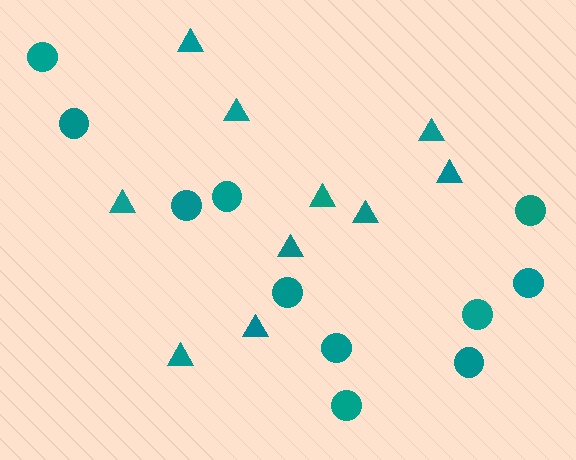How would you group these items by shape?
There are 2 groups: one group of triangles (10) and one group of circles (11).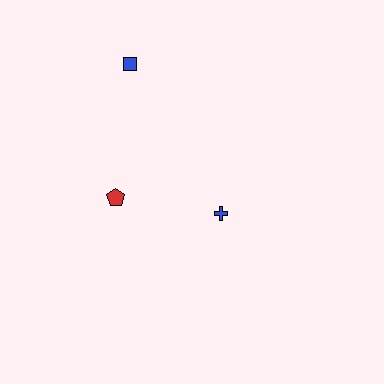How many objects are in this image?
There are 3 objects.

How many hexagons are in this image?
There are no hexagons.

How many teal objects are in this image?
There are no teal objects.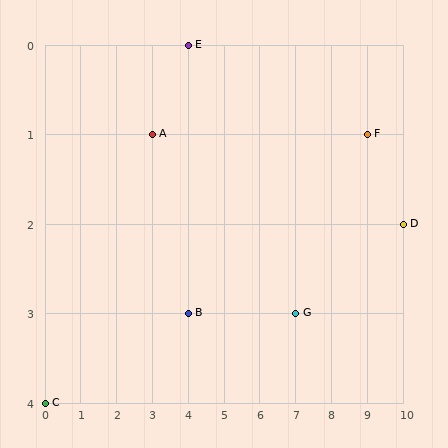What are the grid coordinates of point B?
Point B is at grid coordinates (4, 3).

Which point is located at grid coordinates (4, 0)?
Point E is at (4, 0).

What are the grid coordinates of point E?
Point E is at grid coordinates (4, 0).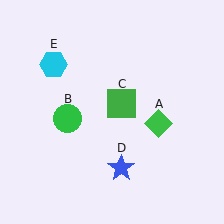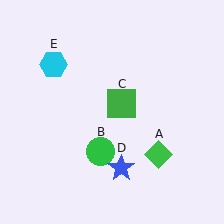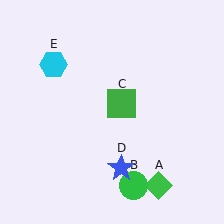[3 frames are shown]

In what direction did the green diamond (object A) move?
The green diamond (object A) moved down.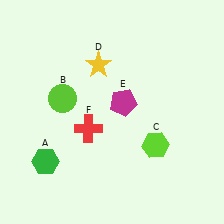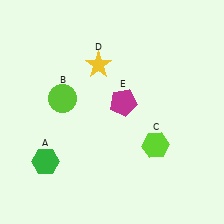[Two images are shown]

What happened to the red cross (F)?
The red cross (F) was removed in Image 2. It was in the bottom-left area of Image 1.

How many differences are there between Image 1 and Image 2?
There is 1 difference between the two images.